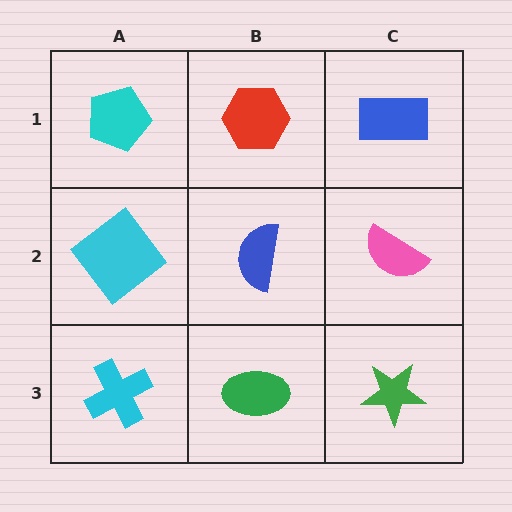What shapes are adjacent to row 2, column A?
A cyan pentagon (row 1, column A), a cyan cross (row 3, column A), a blue semicircle (row 2, column B).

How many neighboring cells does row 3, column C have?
2.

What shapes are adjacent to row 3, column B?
A blue semicircle (row 2, column B), a cyan cross (row 3, column A), a green star (row 3, column C).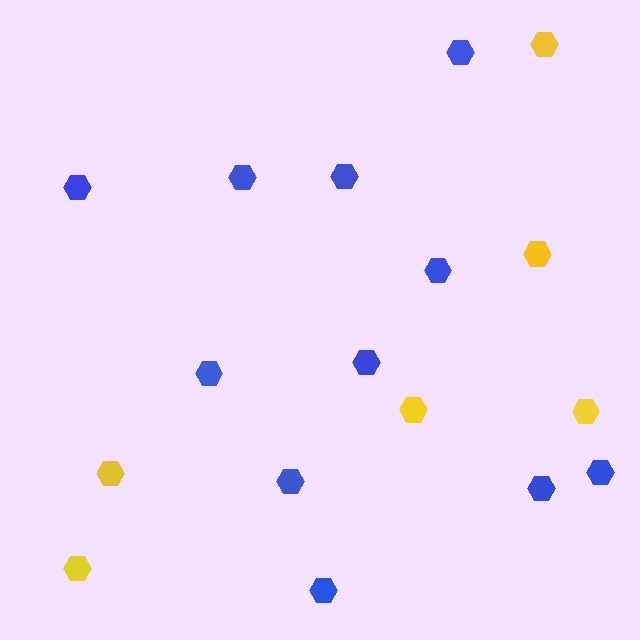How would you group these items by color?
There are 2 groups: one group of yellow hexagons (6) and one group of blue hexagons (11).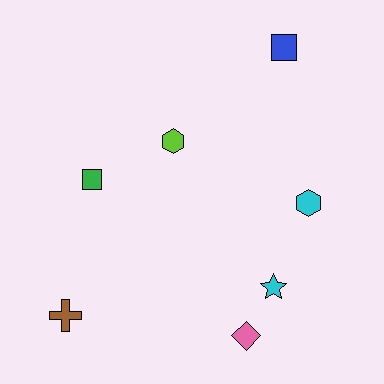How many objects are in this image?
There are 7 objects.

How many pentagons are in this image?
There are no pentagons.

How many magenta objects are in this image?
There are no magenta objects.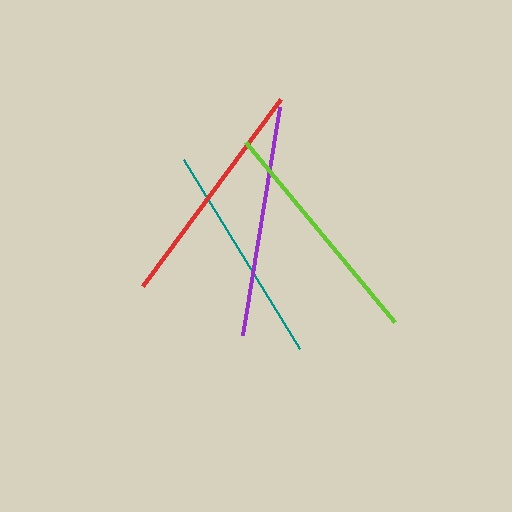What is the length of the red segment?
The red segment is approximately 232 pixels long.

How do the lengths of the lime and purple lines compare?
The lime and purple lines are approximately the same length.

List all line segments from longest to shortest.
From longest to shortest: lime, red, purple, teal.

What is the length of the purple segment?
The purple segment is approximately 231 pixels long.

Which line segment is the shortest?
The teal line is the shortest at approximately 221 pixels.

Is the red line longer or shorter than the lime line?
The lime line is longer than the red line.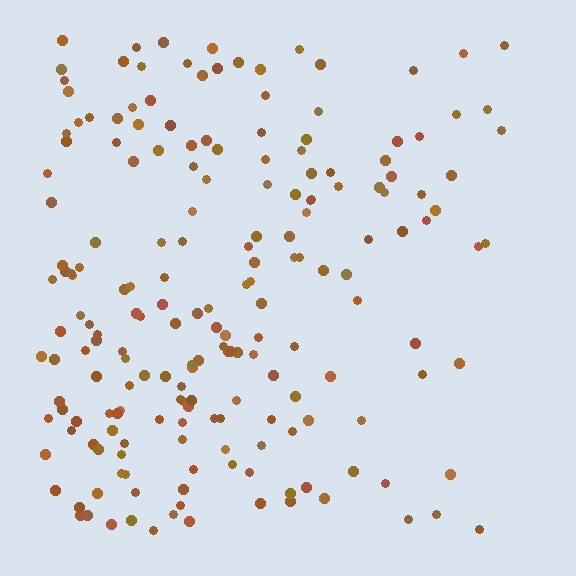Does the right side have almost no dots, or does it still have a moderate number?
Still a moderate number, just noticeably fewer than the left.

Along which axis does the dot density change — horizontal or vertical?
Horizontal.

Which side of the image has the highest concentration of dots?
The left.